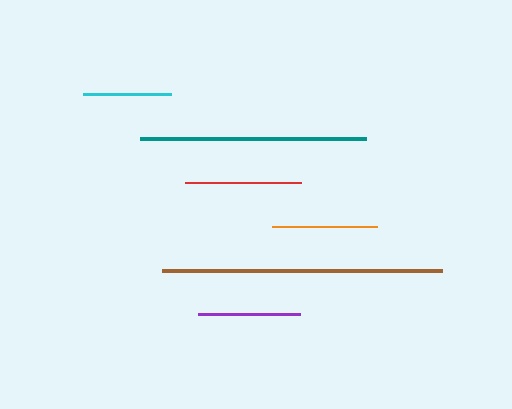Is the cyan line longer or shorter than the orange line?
The orange line is longer than the cyan line.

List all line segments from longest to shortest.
From longest to shortest: brown, teal, red, orange, purple, cyan.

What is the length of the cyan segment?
The cyan segment is approximately 87 pixels long.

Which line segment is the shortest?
The cyan line is the shortest at approximately 87 pixels.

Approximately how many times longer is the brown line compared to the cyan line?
The brown line is approximately 3.2 times the length of the cyan line.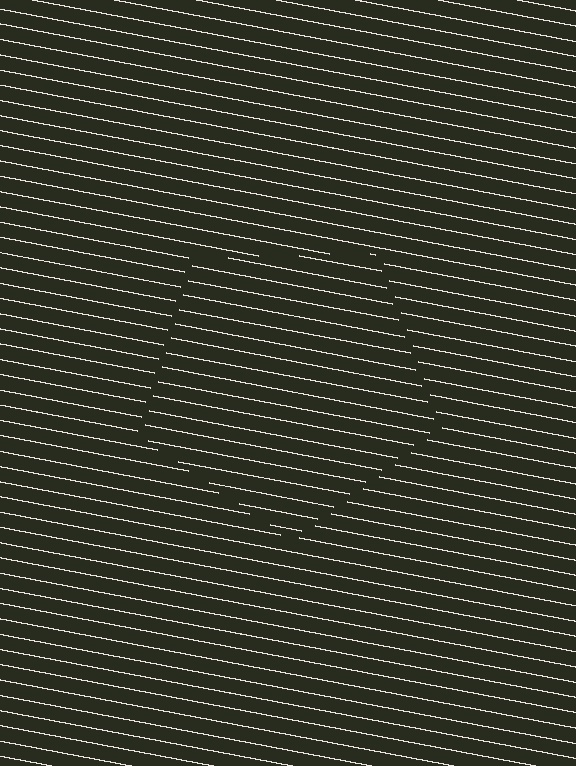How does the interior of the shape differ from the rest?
The interior of the shape contains the same grating, shifted by half a period — the contour is defined by the phase discontinuity where line-ends from the inner and outer gratings abut.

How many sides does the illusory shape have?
5 sides — the line-ends trace a pentagon.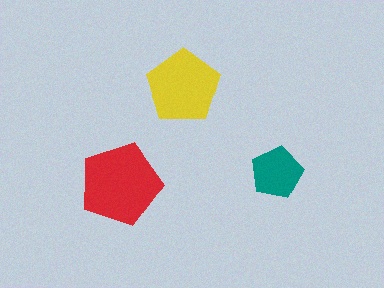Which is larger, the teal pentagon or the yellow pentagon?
The yellow one.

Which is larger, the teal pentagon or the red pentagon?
The red one.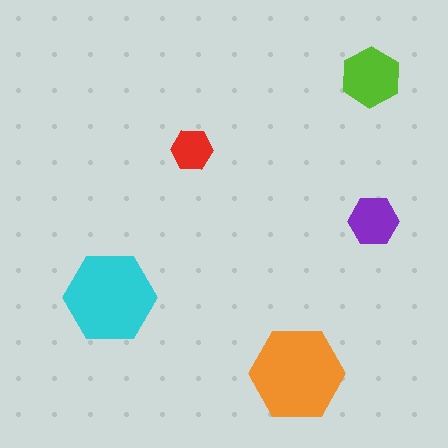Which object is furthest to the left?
The cyan hexagon is leftmost.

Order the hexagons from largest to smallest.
the orange one, the cyan one, the lime one, the purple one, the red one.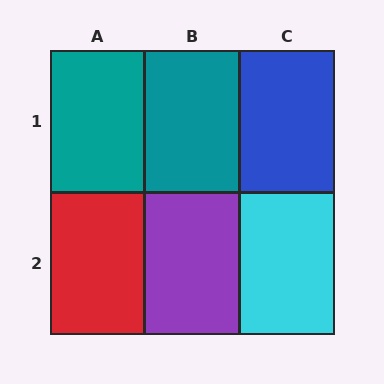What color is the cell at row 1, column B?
Teal.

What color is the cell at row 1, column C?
Blue.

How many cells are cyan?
1 cell is cyan.